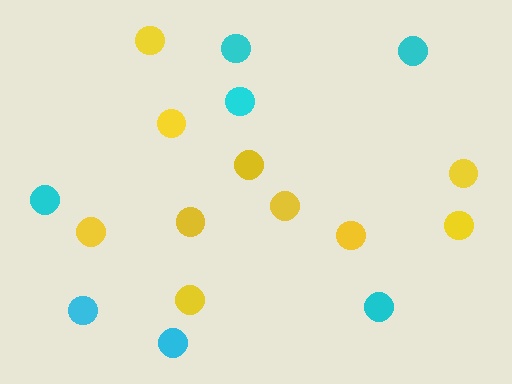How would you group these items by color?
There are 2 groups: one group of cyan circles (7) and one group of yellow circles (10).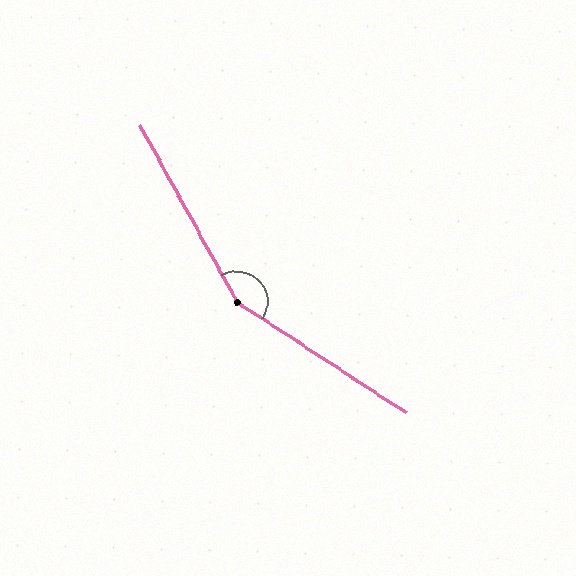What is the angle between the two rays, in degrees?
Approximately 153 degrees.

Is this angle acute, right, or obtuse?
It is obtuse.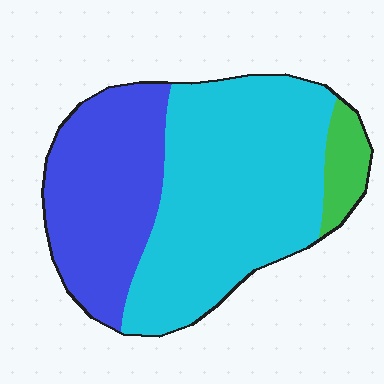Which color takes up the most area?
Cyan, at roughly 60%.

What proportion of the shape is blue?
Blue covers 35% of the shape.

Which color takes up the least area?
Green, at roughly 5%.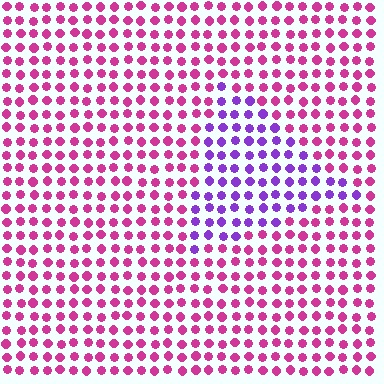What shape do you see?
I see a triangle.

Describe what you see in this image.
The image is filled with small magenta elements in a uniform arrangement. A triangle-shaped region is visible where the elements are tinted to a slightly different hue, forming a subtle color boundary.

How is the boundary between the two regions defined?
The boundary is defined purely by a slight shift in hue (about 49 degrees). Spacing, size, and orientation are identical on both sides.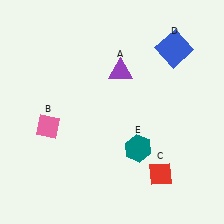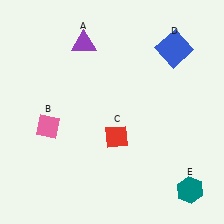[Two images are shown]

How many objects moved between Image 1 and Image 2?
3 objects moved between the two images.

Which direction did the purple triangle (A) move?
The purple triangle (A) moved left.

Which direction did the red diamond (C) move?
The red diamond (C) moved left.